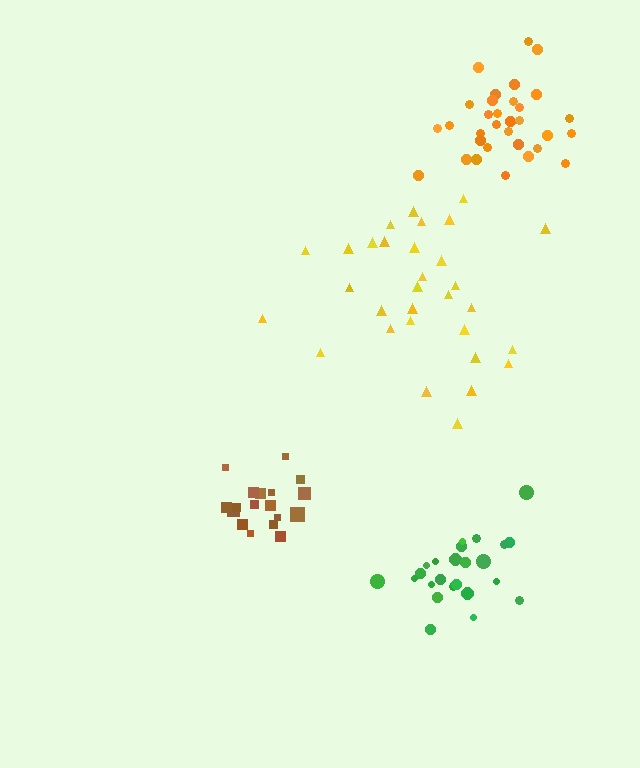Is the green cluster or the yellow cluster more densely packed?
Green.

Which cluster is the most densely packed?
Orange.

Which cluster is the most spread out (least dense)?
Yellow.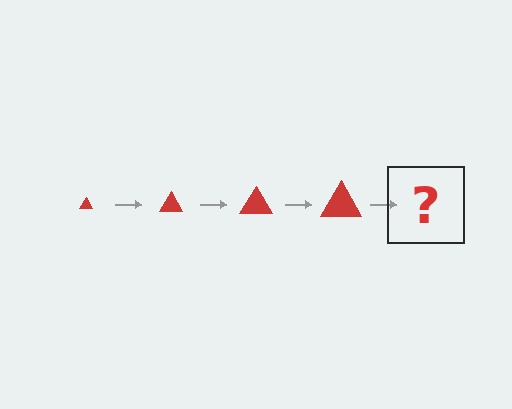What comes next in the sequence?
The next element should be a red triangle, larger than the previous one.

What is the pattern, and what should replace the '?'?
The pattern is that the triangle gets progressively larger each step. The '?' should be a red triangle, larger than the previous one.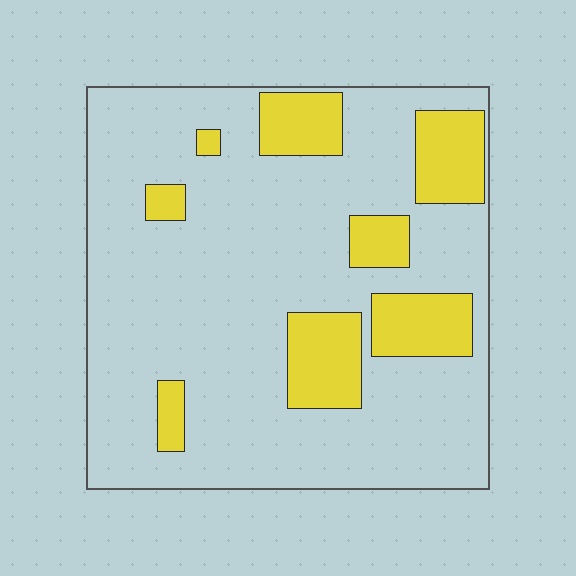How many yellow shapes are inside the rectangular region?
8.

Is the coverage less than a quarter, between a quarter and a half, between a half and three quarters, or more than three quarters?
Less than a quarter.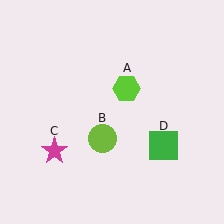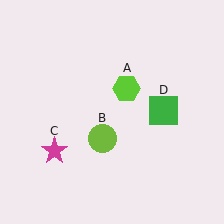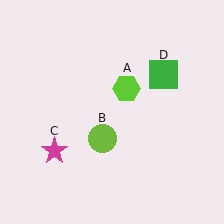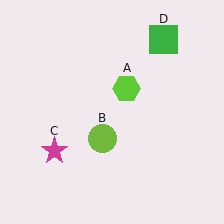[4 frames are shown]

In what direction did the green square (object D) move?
The green square (object D) moved up.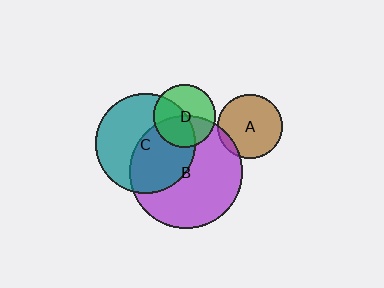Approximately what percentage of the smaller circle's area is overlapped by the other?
Approximately 10%.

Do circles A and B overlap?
Yes.